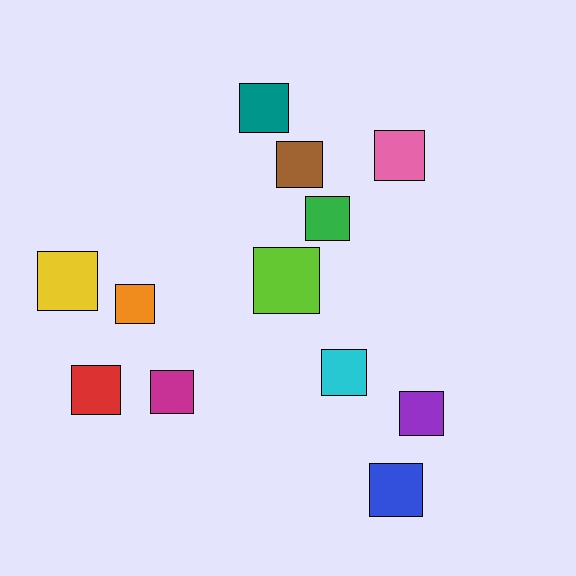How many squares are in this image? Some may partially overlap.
There are 12 squares.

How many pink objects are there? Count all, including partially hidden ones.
There is 1 pink object.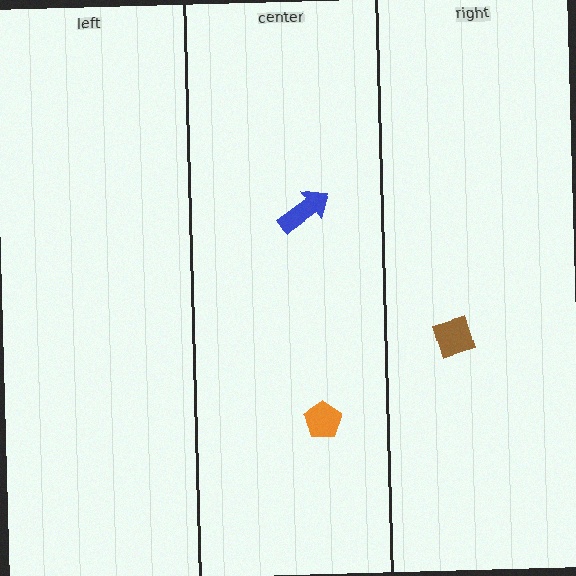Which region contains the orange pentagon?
The center region.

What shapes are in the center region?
The blue arrow, the orange pentagon.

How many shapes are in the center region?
2.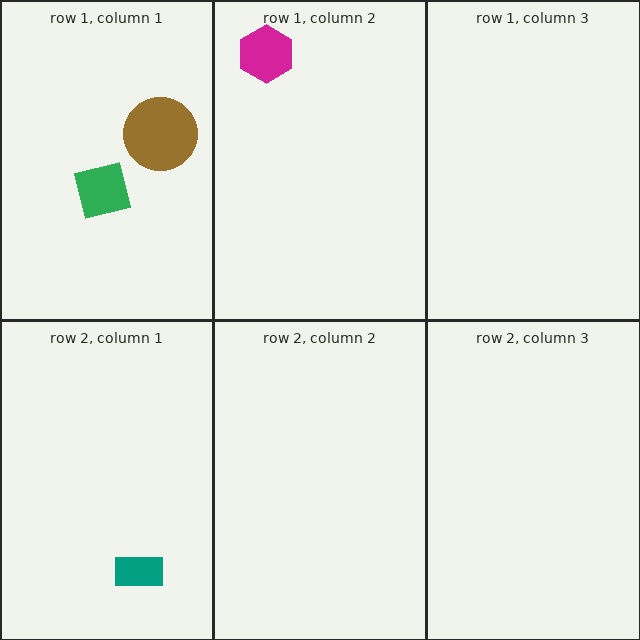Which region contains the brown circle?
The row 1, column 1 region.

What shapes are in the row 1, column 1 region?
The green square, the brown circle.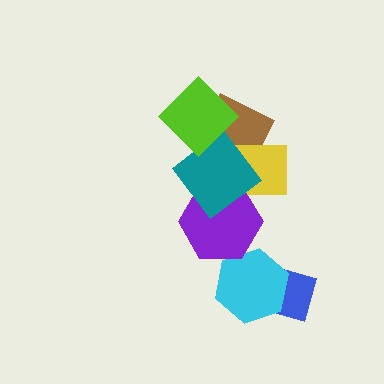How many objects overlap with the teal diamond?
4 objects overlap with the teal diamond.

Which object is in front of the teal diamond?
The lime diamond is in front of the teal diamond.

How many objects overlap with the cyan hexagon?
2 objects overlap with the cyan hexagon.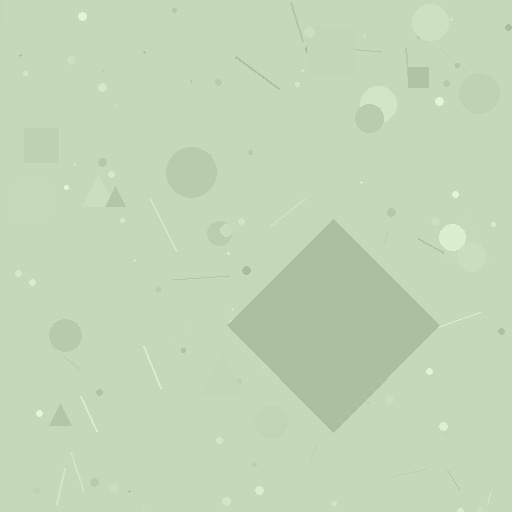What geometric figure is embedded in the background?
A diamond is embedded in the background.